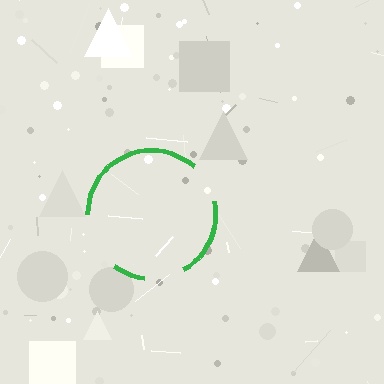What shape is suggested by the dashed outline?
The dashed outline suggests a circle.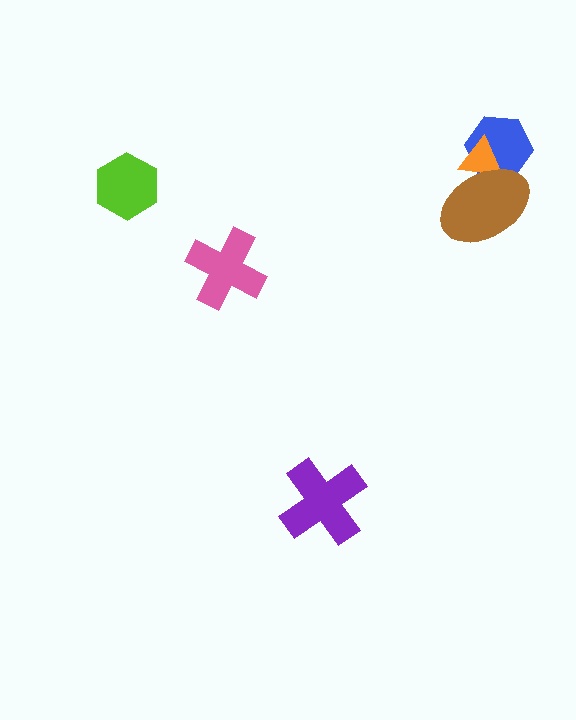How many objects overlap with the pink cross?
0 objects overlap with the pink cross.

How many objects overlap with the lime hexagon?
0 objects overlap with the lime hexagon.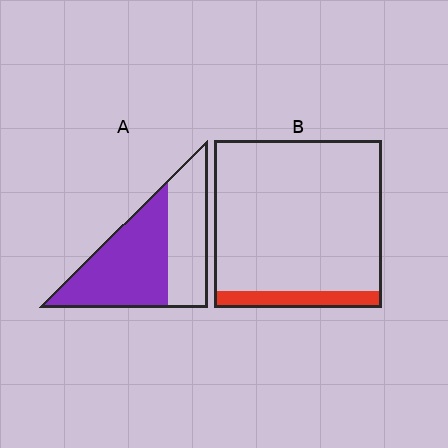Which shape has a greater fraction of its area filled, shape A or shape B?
Shape A.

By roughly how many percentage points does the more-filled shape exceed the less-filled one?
By roughly 50 percentage points (A over B).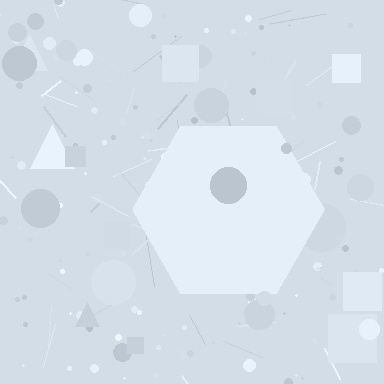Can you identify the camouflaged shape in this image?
The camouflaged shape is a hexagon.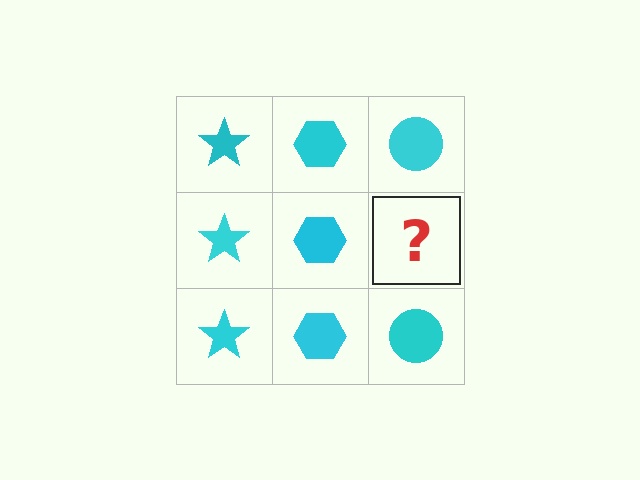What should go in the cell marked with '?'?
The missing cell should contain a cyan circle.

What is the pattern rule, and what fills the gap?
The rule is that each column has a consistent shape. The gap should be filled with a cyan circle.